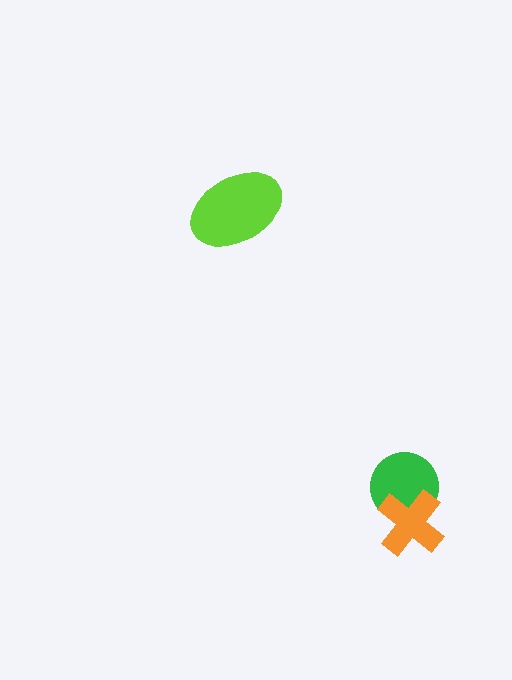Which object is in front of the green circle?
The orange cross is in front of the green circle.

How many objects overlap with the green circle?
1 object overlaps with the green circle.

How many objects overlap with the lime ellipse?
0 objects overlap with the lime ellipse.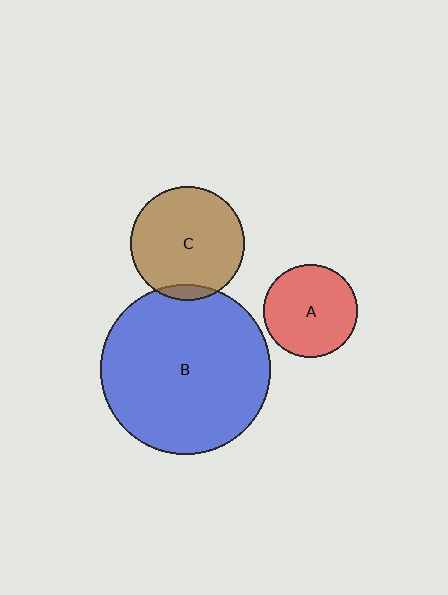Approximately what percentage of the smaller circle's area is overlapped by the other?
Approximately 5%.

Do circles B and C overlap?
Yes.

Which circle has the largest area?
Circle B (blue).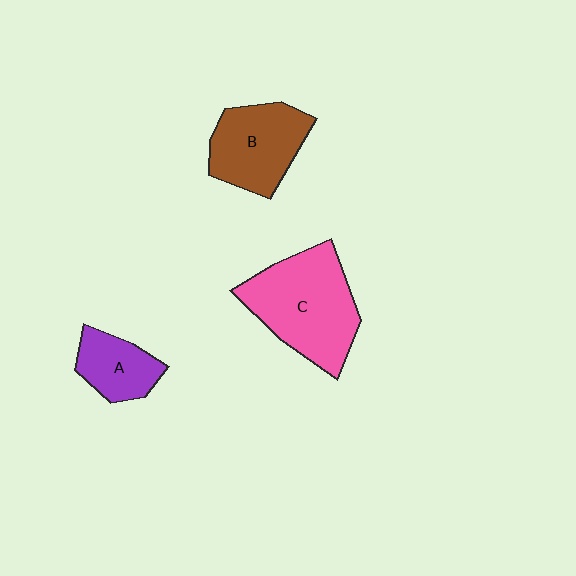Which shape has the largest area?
Shape C (pink).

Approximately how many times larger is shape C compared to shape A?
Approximately 2.2 times.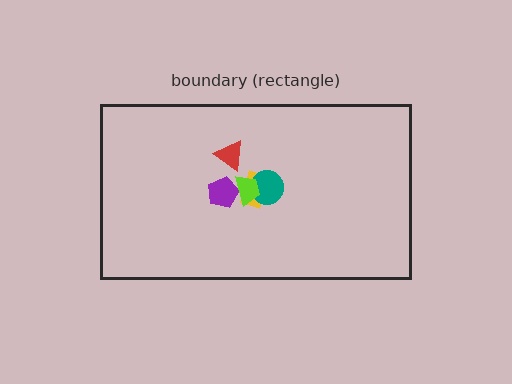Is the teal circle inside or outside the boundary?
Inside.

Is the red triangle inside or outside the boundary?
Inside.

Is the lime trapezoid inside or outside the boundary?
Inside.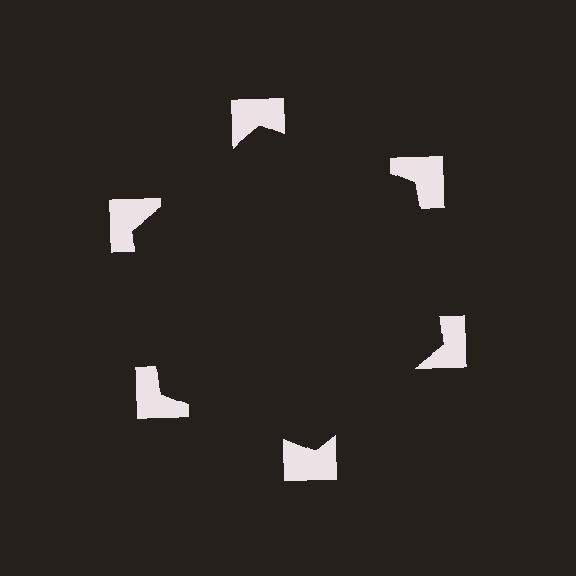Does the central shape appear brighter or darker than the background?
It typically appears slightly darker than the background, even though no actual brightness change is drawn.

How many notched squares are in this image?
There are 6 — one at each vertex of the illusory hexagon.